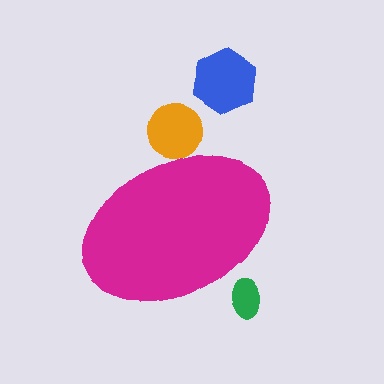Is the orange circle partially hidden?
Yes, the orange circle is partially hidden behind the magenta ellipse.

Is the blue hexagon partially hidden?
No, the blue hexagon is fully visible.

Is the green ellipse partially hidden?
Yes, the green ellipse is partially hidden behind the magenta ellipse.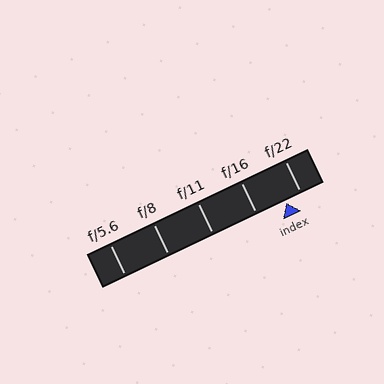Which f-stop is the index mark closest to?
The index mark is closest to f/22.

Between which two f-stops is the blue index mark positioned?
The index mark is between f/16 and f/22.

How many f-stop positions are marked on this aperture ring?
There are 5 f-stop positions marked.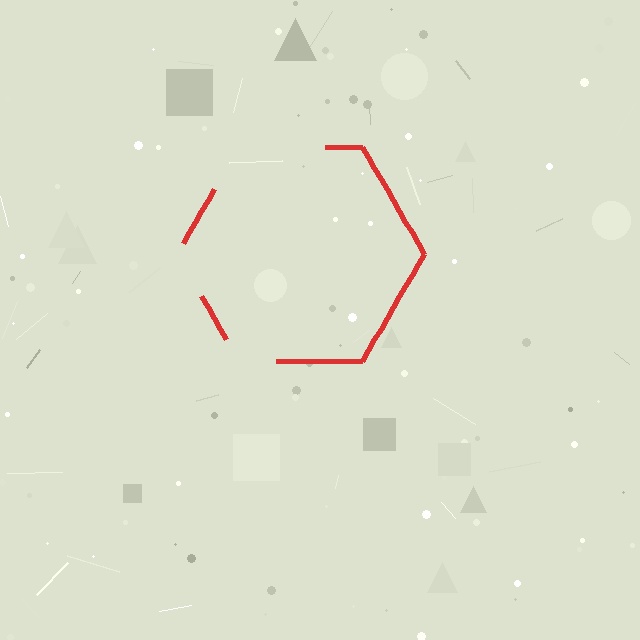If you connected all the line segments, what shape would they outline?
They would outline a hexagon.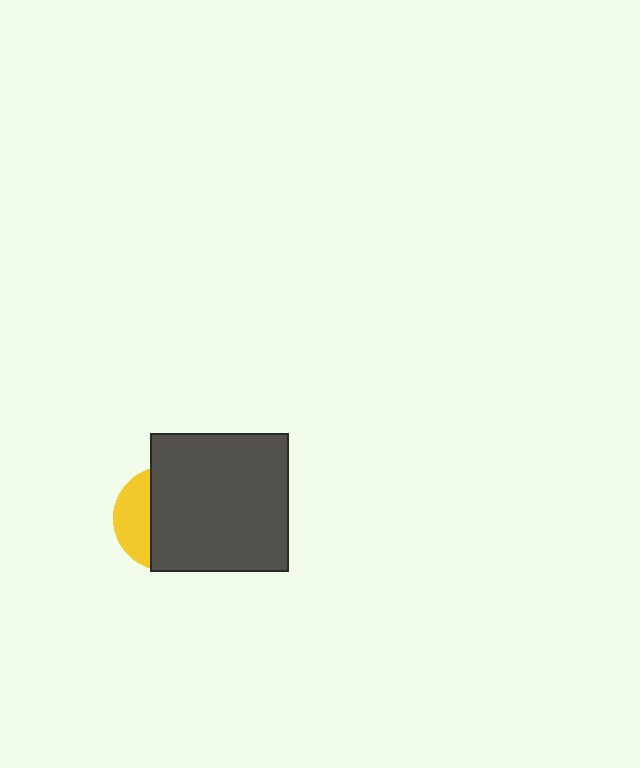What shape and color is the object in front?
The object in front is a dark gray square.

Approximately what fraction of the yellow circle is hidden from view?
Roughly 70% of the yellow circle is hidden behind the dark gray square.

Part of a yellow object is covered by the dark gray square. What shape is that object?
It is a circle.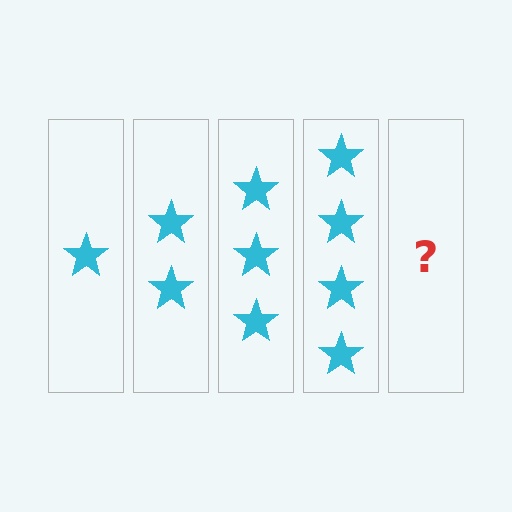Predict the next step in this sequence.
The next step is 5 stars.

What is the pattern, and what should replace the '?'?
The pattern is that each step adds one more star. The '?' should be 5 stars.